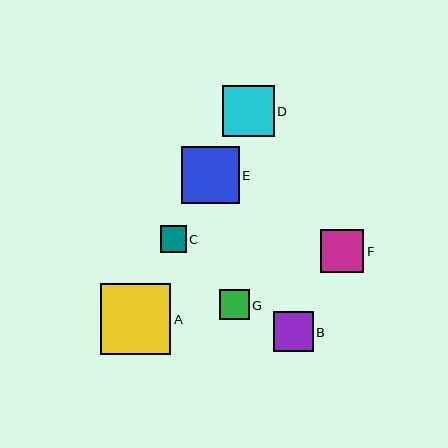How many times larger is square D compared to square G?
Square D is approximately 1.7 times the size of square G.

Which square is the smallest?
Square C is the smallest with a size of approximately 26 pixels.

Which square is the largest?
Square A is the largest with a size of approximately 70 pixels.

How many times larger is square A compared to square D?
Square A is approximately 1.4 times the size of square D.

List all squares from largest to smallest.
From largest to smallest: A, E, D, F, B, G, C.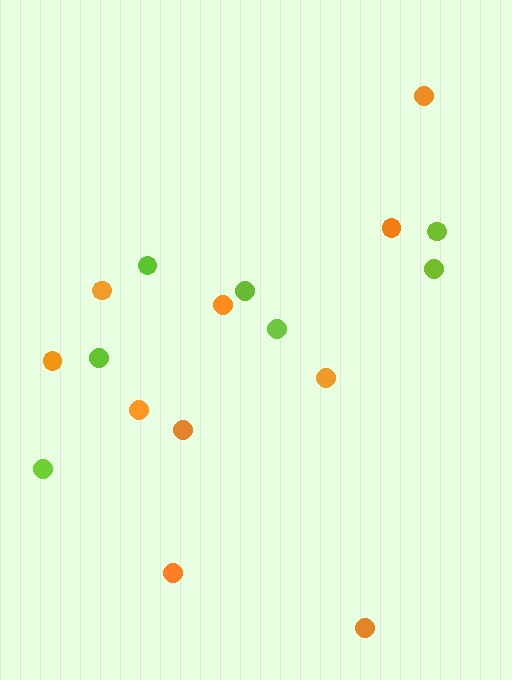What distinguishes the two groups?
There are 2 groups: one group of lime circles (7) and one group of orange circles (10).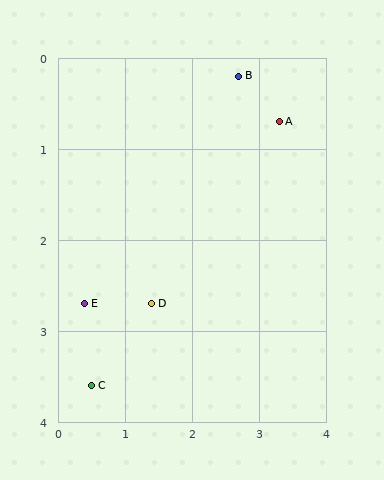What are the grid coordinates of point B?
Point B is at approximately (2.7, 0.2).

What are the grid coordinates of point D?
Point D is at approximately (1.4, 2.7).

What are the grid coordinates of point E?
Point E is at approximately (0.4, 2.7).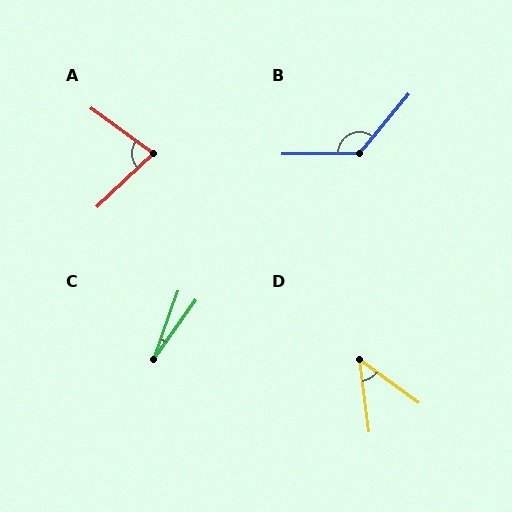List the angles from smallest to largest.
C (16°), D (46°), A (79°), B (130°).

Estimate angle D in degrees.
Approximately 46 degrees.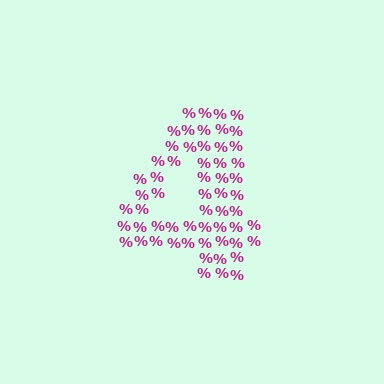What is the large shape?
The large shape is the digit 4.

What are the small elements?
The small elements are percent signs.